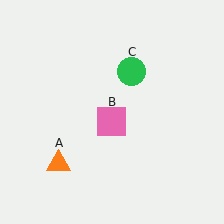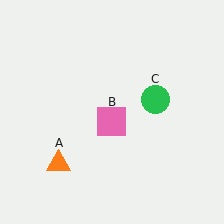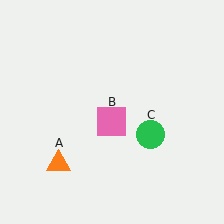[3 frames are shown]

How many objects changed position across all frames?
1 object changed position: green circle (object C).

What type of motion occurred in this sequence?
The green circle (object C) rotated clockwise around the center of the scene.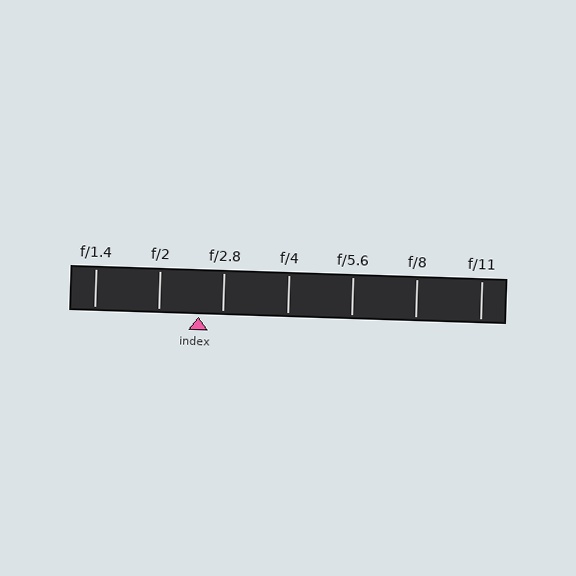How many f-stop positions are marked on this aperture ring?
There are 7 f-stop positions marked.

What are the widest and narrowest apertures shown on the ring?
The widest aperture shown is f/1.4 and the narrowest is f/11.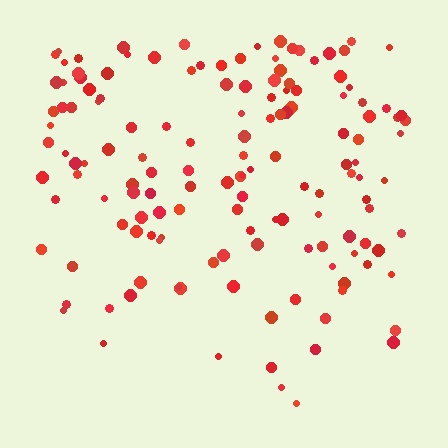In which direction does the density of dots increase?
From bottom to top, with the top side densest.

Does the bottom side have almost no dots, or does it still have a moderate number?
Still a moderate number, just noticeably fewer than the top.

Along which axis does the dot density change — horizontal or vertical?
Vertical.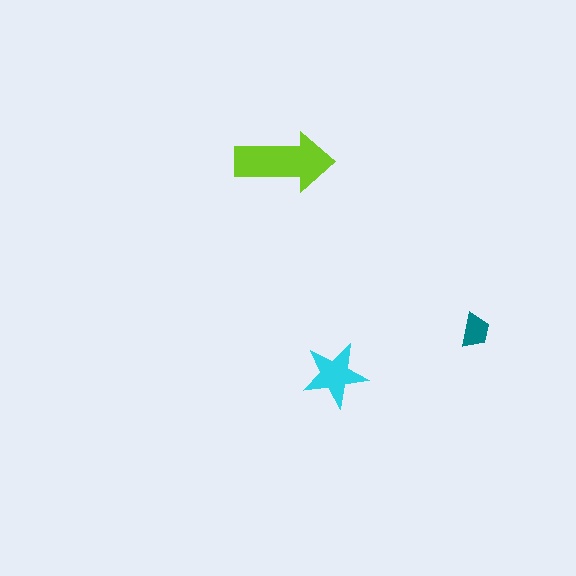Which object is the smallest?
The teal trapezoid.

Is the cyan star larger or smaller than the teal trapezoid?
Larger.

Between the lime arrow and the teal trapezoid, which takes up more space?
The lime arrow.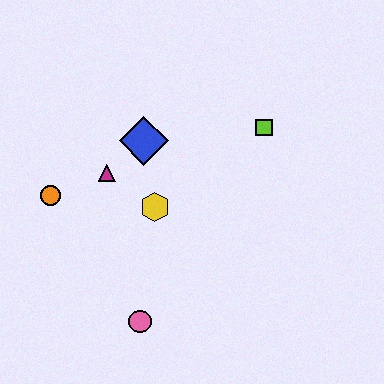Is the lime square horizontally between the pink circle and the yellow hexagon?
No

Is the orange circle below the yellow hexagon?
No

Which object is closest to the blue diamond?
The magenta triangle is closest to the blue diamond.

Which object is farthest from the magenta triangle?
The lime square is farthest from the magenta triangle.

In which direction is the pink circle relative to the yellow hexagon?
The pink circle is below the yellow hexagon.